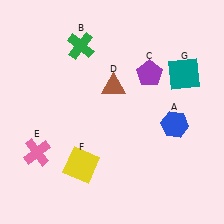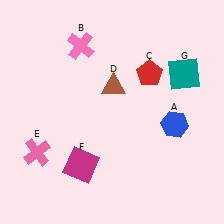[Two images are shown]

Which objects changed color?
B changed from green to pink. C changed from purple to red. F changed from yellow to magenta.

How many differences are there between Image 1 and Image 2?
There are 3 differences between the two images.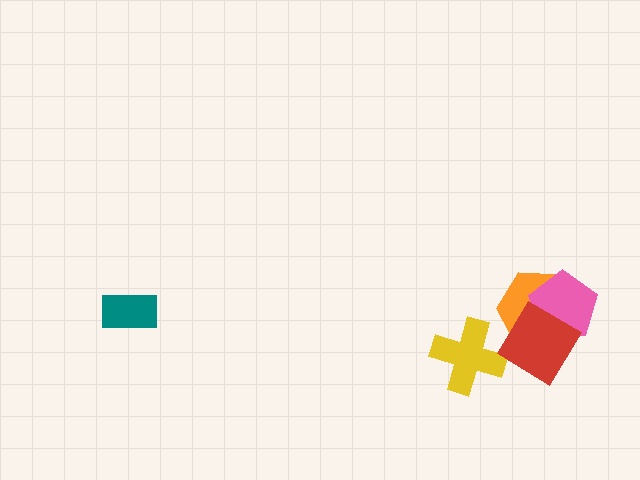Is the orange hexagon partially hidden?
Yes, it is partially covered by another shape.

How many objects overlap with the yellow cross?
1 object overlaps with the yellow cross.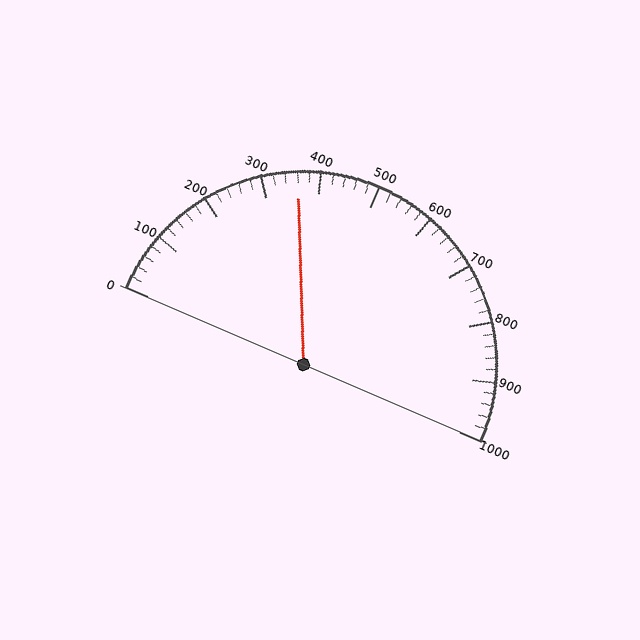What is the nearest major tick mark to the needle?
The nearest major tick mark is 400.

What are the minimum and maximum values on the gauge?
The gauge ranges from 0 to 1000.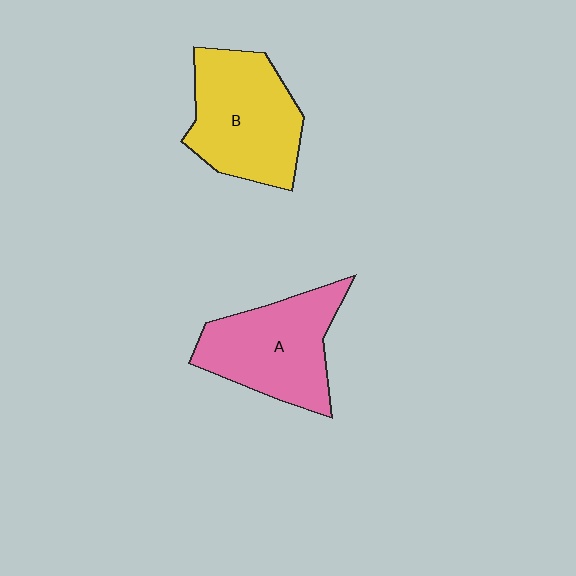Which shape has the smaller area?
Shape A (pink).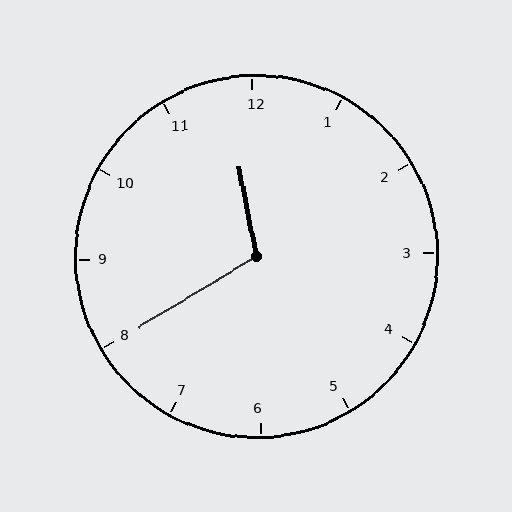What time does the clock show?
11:40.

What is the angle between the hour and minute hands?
Approximately 110 degrees.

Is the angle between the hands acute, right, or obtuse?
It is obtuse.